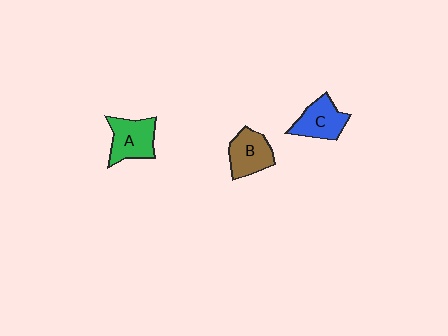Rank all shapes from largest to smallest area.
From largest to smallest: A (green), B (brown), C (blue).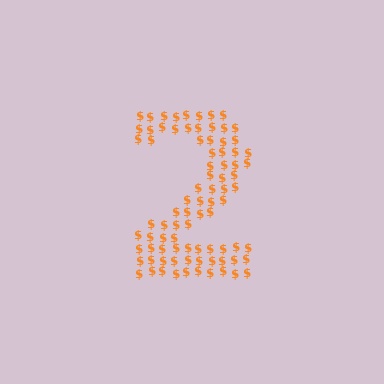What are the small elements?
The small elements are dollar signs.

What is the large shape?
The large shape is the digit 2.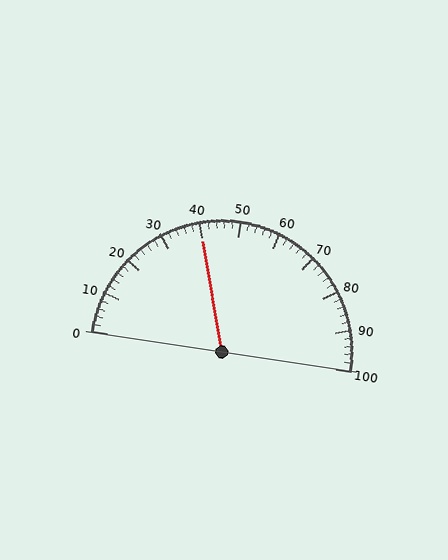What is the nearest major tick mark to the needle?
The nearest major tick mark is 40.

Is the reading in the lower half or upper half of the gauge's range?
The reading is in the lower half of the range (0 to 100).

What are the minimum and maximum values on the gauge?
The gauge ranges from 0 to 100.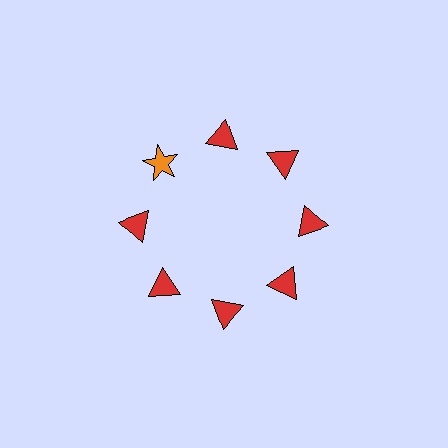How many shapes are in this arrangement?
There are 8 shapes arranged in a ring pattern.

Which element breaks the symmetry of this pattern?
The orange star at roughly the 10 o'clock position breaks the symmetry. All other shapes are red triangles.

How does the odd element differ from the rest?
It differs in both color (orange instead of red) and shape (star instead of triangle).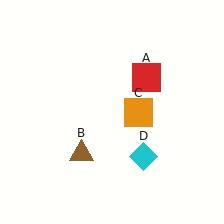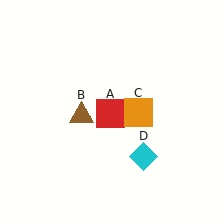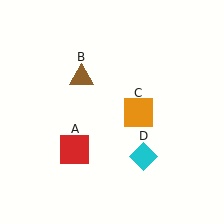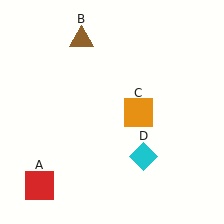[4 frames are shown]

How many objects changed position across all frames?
2 objects changed position: red square (object A), brown triangle (object B).